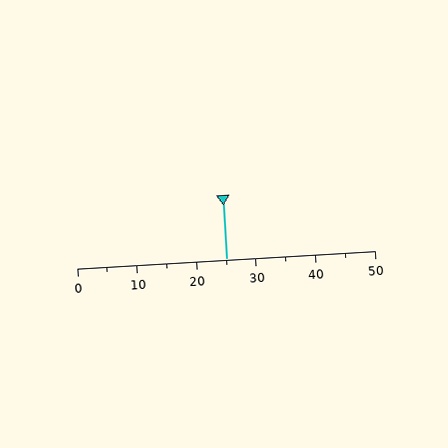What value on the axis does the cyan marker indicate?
The marker indicates approximately 25.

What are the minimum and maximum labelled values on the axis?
The axis runs from 0 to 50.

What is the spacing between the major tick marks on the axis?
The major ticks are spaced 10 apart.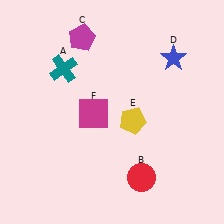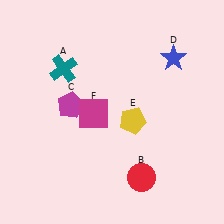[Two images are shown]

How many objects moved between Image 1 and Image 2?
1 object moved between the two images.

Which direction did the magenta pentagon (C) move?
The magenta pentagon (C) moved down.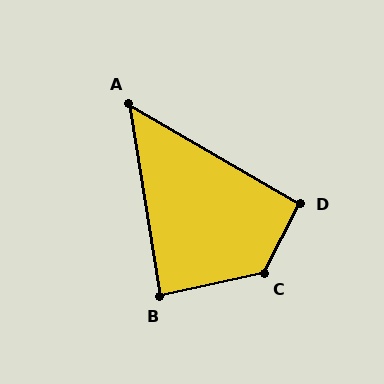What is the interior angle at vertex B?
Approximately 87 degrees (approximately right).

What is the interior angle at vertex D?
Approximately 93 degrees (approximately right).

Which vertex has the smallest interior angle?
A, at approximately 51 degrees.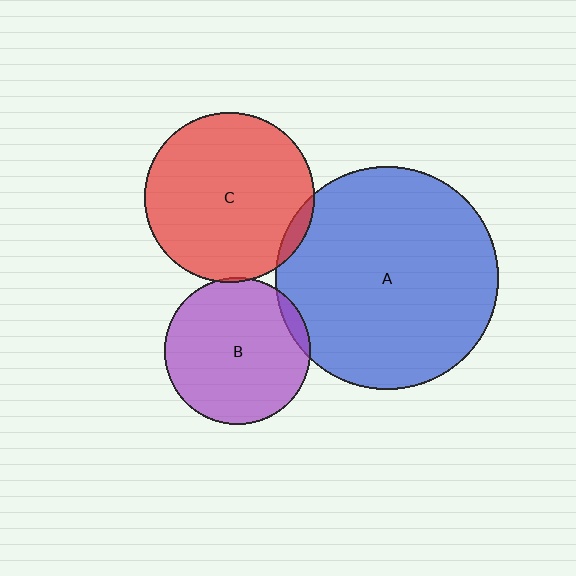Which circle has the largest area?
Circle A (blue).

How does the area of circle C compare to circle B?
Approximately 1.3 times.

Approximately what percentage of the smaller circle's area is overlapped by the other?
Approximately 5%.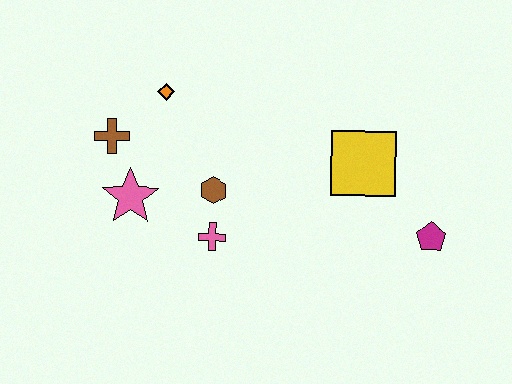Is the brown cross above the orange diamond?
No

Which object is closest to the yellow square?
The magenta pentagon is closest to the yellow square.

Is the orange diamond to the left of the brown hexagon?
Yes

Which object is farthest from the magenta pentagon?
The brown cross is farthest from the magenta pentagon.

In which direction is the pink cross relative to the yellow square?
The pink cross is to the left of the yellow square.